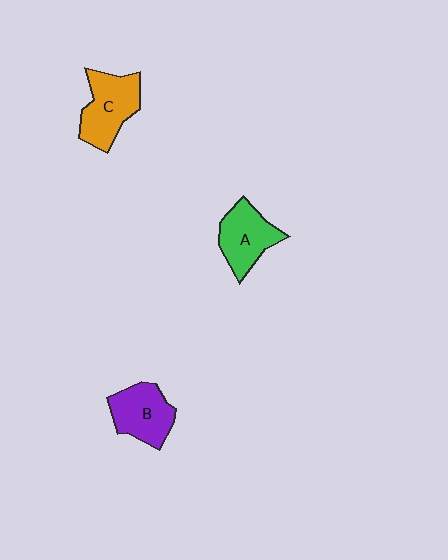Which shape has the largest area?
Shape C (orange).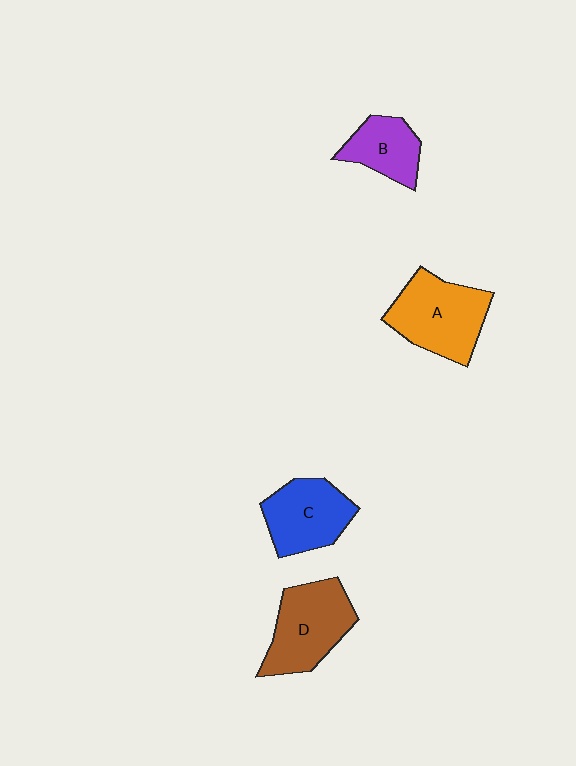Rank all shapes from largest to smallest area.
From largest to smallest: A (orange), D (brown), C (blue), B (purple).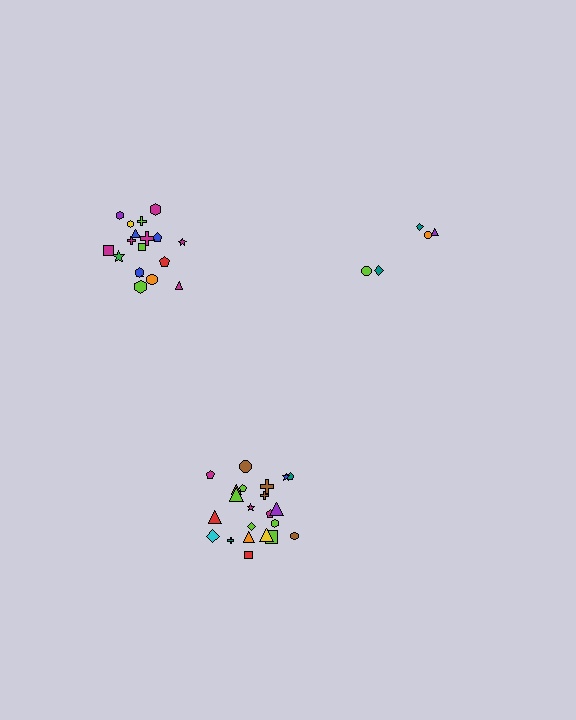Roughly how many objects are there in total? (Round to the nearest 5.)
Roughly 45 objects in total.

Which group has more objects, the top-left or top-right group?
The top-left group.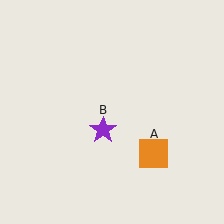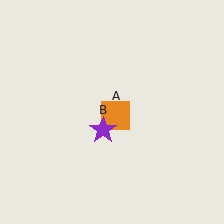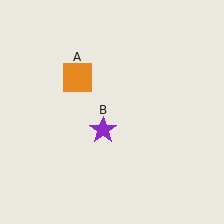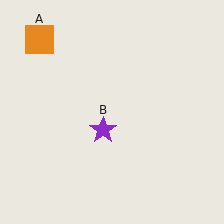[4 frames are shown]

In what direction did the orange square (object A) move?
The orange square (object A) moved up and to the left.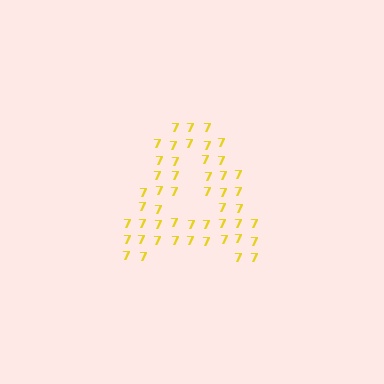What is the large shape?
The large shape is the letter A.